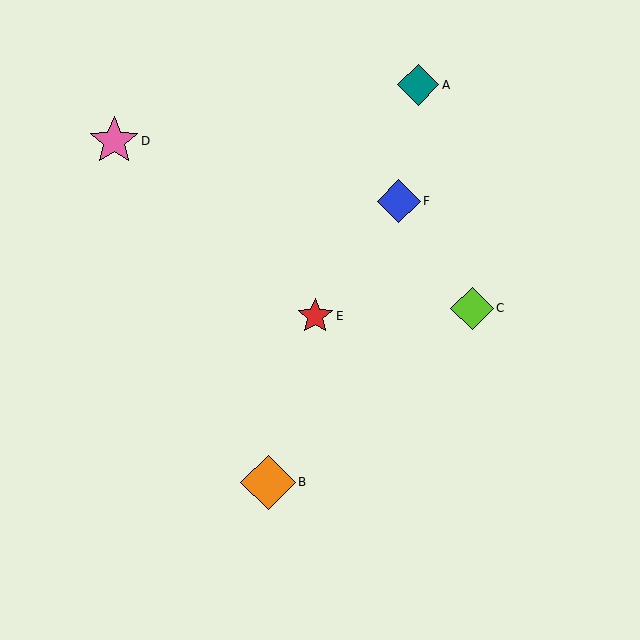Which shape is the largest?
The orange diamond (labeled B) is the largest.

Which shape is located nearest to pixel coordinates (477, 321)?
The lime diamond (labeled C) at (472, 308) is nearest to that location.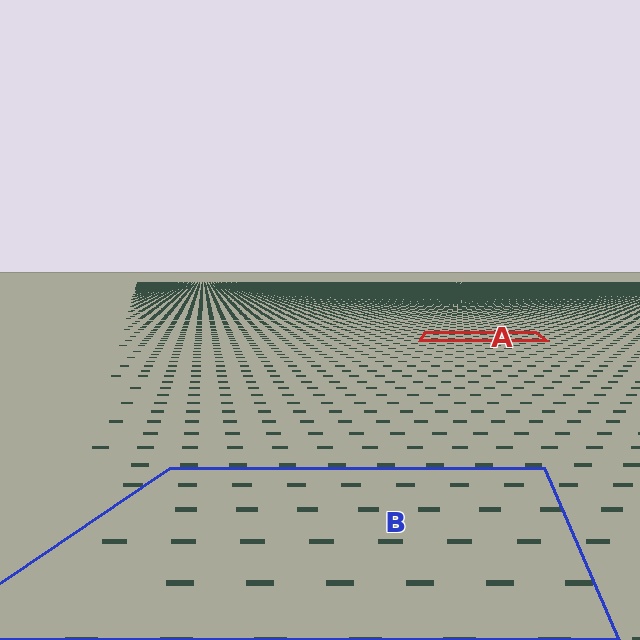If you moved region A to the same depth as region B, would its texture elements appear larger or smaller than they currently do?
They would appear larger. At a closer depth, the same texture elements are projected at a bigger on-screen size.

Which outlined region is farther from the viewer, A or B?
Region A is farther from the viewer — the texture elements inside it appear smaller and more densely packed.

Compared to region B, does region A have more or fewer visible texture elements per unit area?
Region A has more texture elements per unit area — they are packed more densely because it is farther away.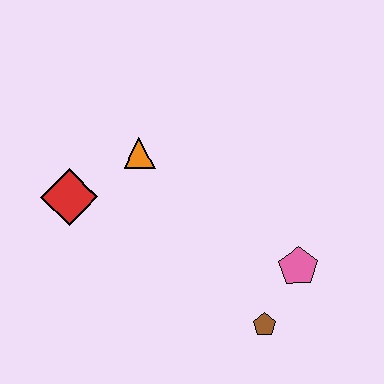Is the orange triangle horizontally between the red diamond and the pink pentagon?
Yes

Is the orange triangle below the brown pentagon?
No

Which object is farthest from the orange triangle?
The brown pentagon is farthest from the orange triangle.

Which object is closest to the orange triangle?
The red diamond is closest to the orange triangle.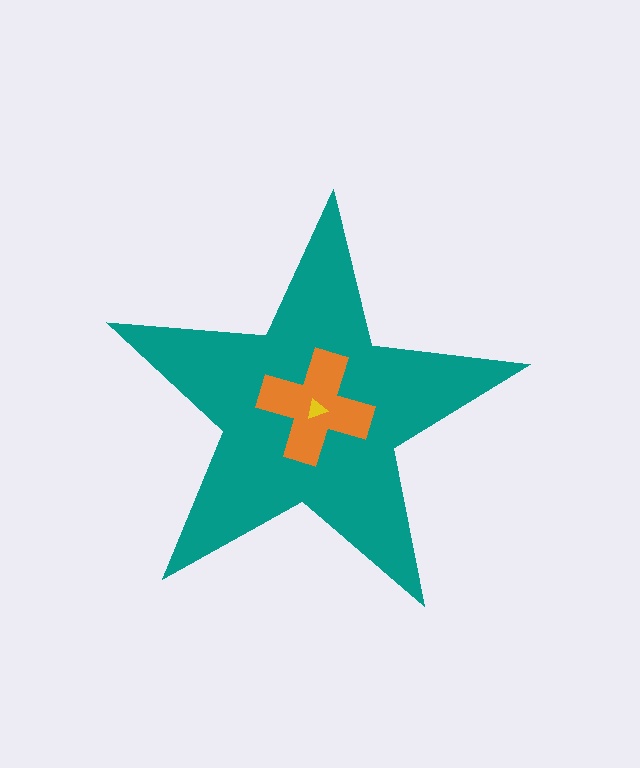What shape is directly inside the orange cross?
The yellow triangle.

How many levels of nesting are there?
3.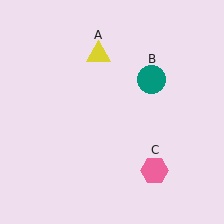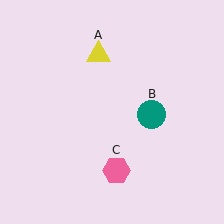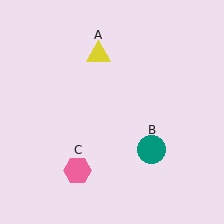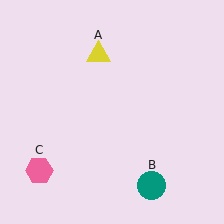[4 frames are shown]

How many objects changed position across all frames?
2 objects changed position: teal circle (object B), pink hexagon (object C).